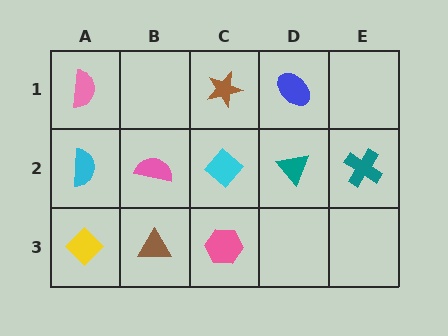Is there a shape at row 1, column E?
No, that cell is empty.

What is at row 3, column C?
A pink hexagon.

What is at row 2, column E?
A teal cross.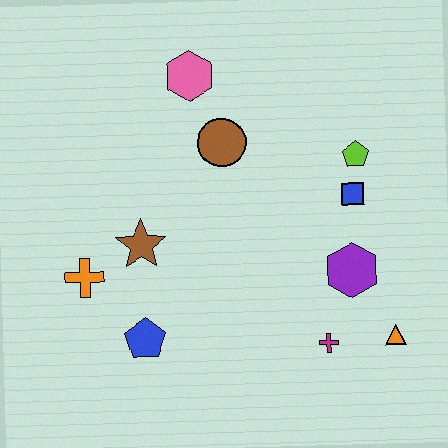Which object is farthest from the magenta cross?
The pink hexagon is farthest from the magenta cross.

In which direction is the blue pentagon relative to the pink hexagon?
The blue pentagon is below the pink hexagon.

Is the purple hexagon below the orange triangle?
No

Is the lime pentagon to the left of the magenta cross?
No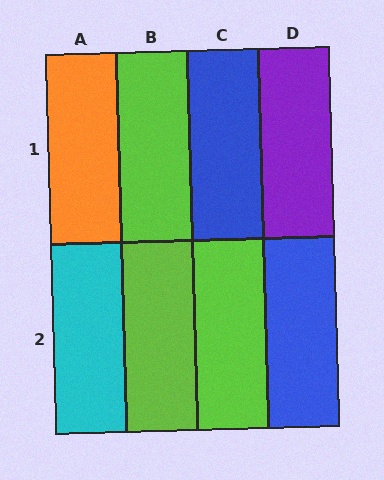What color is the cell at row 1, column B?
Lime.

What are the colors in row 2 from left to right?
Cyan, lime, lime, blue.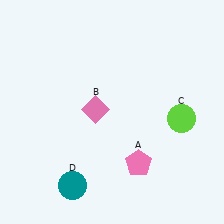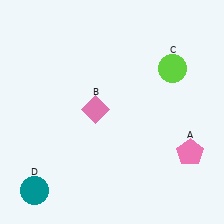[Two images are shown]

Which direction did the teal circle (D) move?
The teal circle (D) moved left.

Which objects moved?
The objects that moved are: the pink pentagon (A), the lime circle (C), the teal circle (D).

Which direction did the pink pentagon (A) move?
The pink pentagon (A) moved right.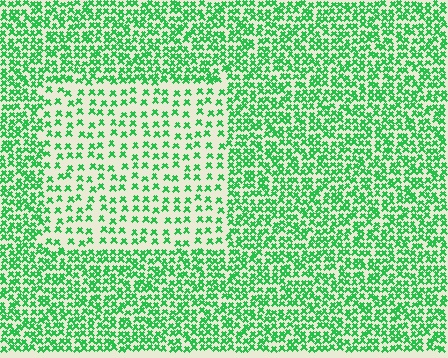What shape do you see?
I see a rectangle.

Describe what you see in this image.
The image contains small green elements arranged at two different densities. A rectangle-shaped region is visible where the elements are less densely packed than the surrounding area.